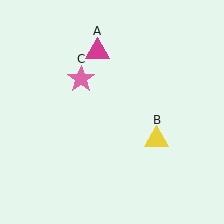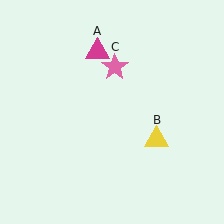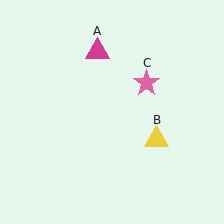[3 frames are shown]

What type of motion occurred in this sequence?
The pink star (object C) rotated clockwise around the center of the scene.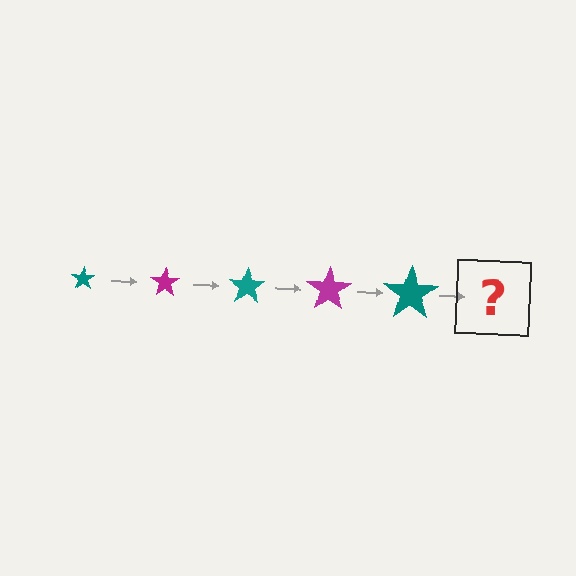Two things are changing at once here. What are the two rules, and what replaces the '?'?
The two rules are that the star grows larger each step and the color cycles through teal and magenta. The '?' should be a magenta star, larger than the previous one.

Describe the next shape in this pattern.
It should be a magenta star, larger than the previous one.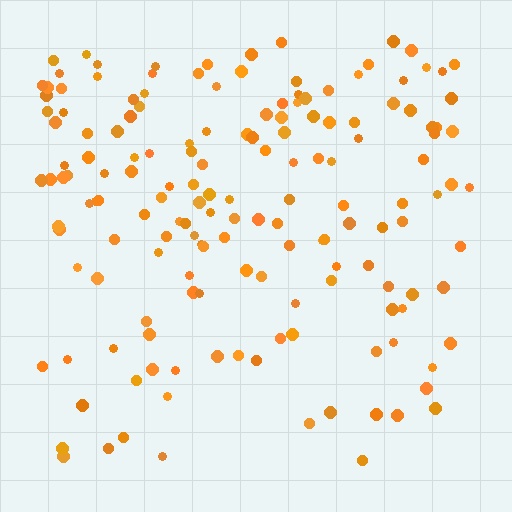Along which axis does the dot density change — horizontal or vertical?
Vertical.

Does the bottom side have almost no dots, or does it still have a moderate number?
Still a moderate number, just noticeably fewer than the top.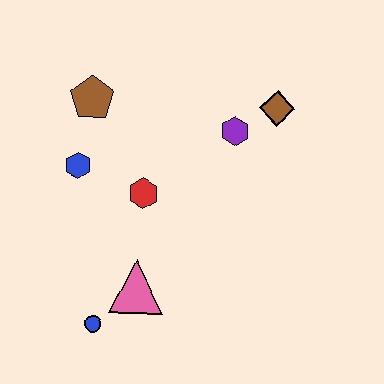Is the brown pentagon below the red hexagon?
No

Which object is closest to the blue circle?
The pink triangle is closest to the blue circle.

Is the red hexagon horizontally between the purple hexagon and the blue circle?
Yes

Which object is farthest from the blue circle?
The brown diamond is farthest from the blue circle.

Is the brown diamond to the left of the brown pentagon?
No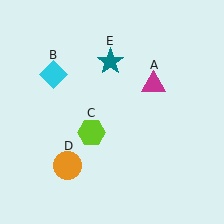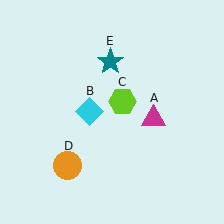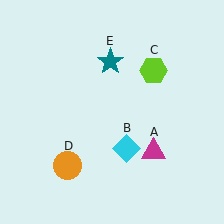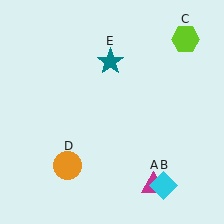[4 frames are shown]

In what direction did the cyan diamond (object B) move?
The cyan diamond (object B) moved down and to the right.